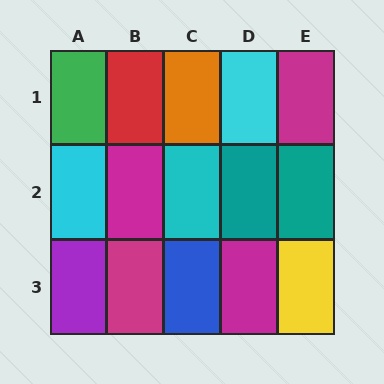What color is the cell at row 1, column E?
Magenta.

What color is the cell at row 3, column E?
Yellow.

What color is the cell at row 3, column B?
Magenta.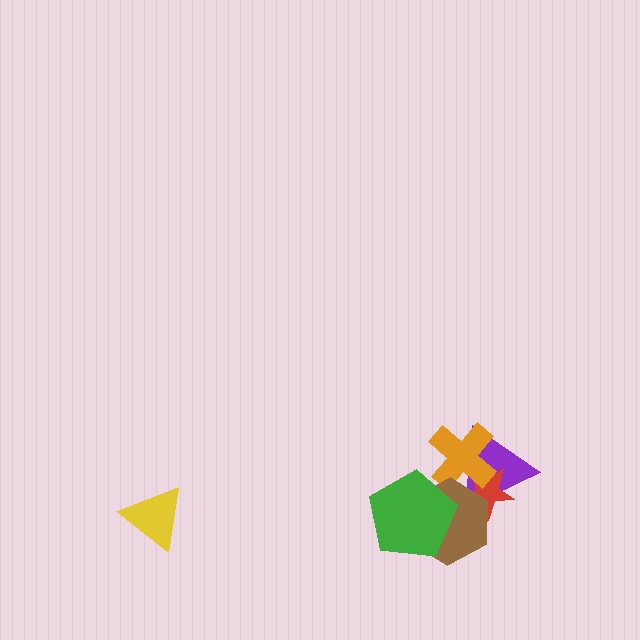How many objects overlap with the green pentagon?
1 object overlaps with the green pentagon.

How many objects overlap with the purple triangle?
3 objects overlap with the purple triangle.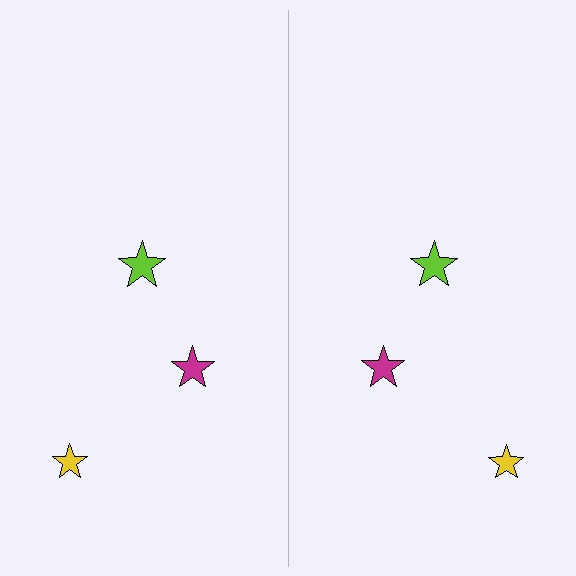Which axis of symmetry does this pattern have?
The pattern has a vertical axis of symmetry running through the center of the image.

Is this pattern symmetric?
Yes, this pattern has bilateral (reflection) symmetry.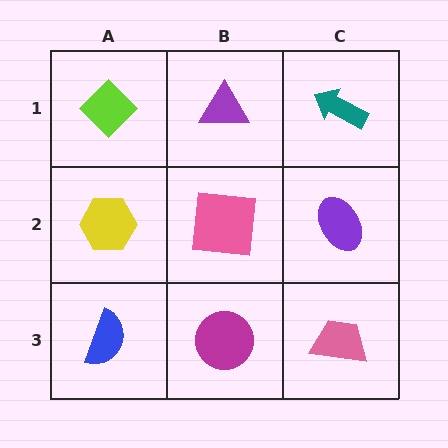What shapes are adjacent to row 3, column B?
A pink square (row 2, column B), a blue semicircle (row 3, column A), a pink trapezoid (row 3, column C).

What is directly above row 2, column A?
A lime diamond.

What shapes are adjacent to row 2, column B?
A purple triangle (row 1, column B), a magenta circle (row 3, column B), a yellow hexagon (row 2, column A), a purple ellipse (row 2, column C).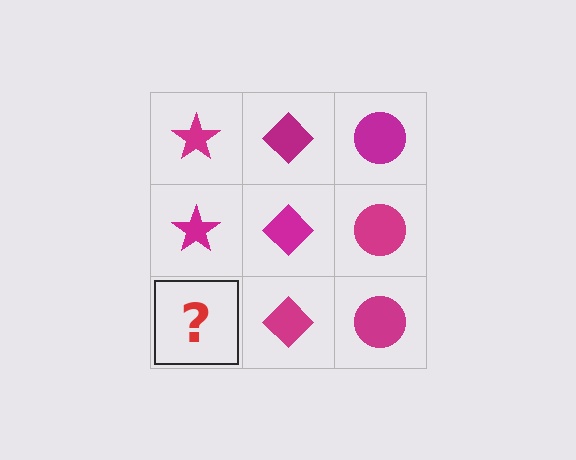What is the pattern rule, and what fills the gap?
The rule is that each column has a consistent shape. The gap should be filled with a magenta star.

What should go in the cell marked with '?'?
The missing cell should contain a magenta star.